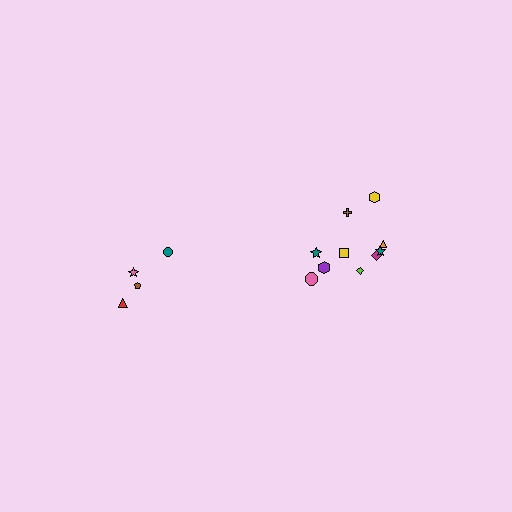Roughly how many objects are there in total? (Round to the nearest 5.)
Roughly 15 objects in total.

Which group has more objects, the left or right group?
The right group.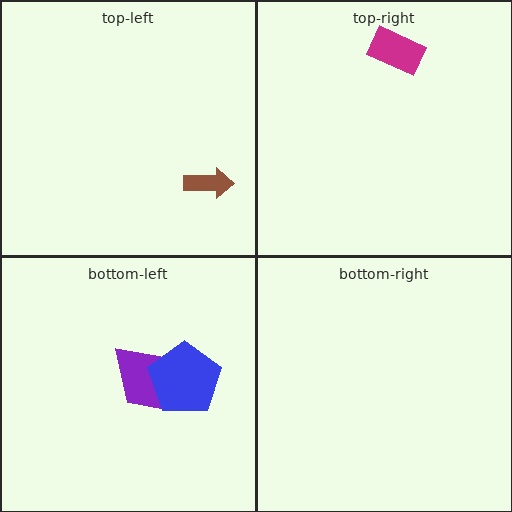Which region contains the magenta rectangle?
The top-right region.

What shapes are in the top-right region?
The magenta rectangle.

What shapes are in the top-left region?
The brown arrow.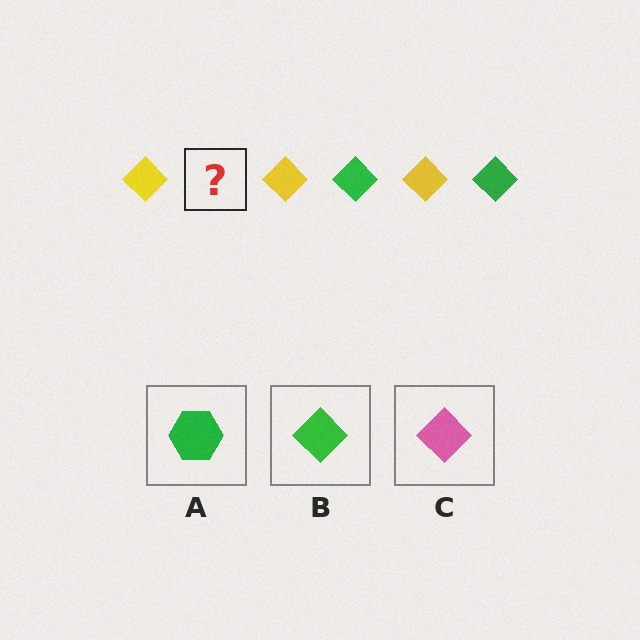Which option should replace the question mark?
Option B.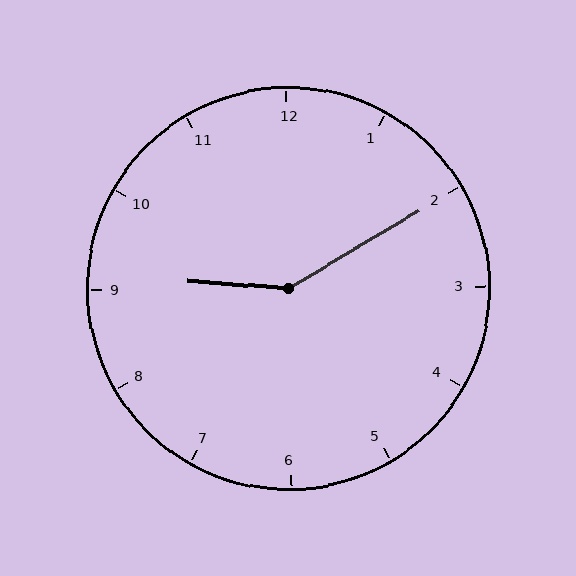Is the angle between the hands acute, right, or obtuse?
It is obtuse.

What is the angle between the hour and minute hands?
Approximately 145 degrees.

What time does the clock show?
9:10.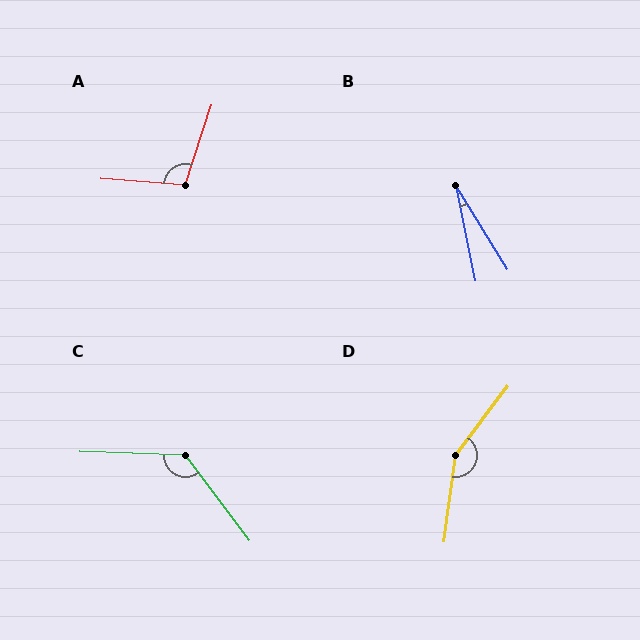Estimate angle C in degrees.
Approximately 129 degrees.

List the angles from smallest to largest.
B (20°), A (104°), C (129°), D (151°).